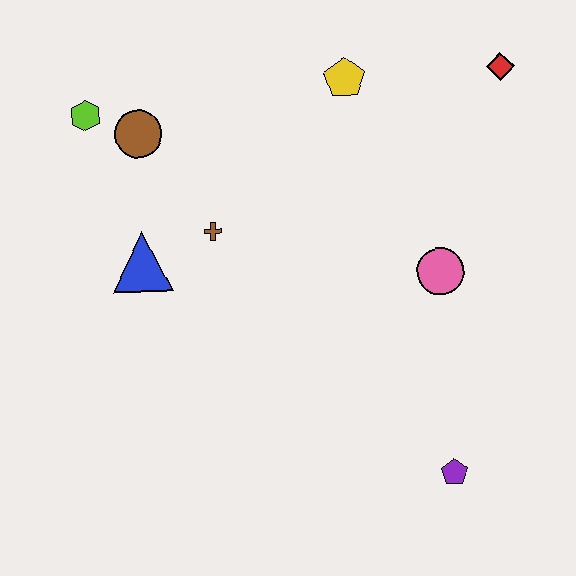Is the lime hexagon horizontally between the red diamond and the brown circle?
No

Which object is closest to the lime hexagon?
The brown circle is closest to the lime hexagon.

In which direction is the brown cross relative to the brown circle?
The brown cross is below the brown circle.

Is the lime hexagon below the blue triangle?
No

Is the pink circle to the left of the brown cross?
No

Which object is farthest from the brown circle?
The purple pentagon is farthest from the brown circle.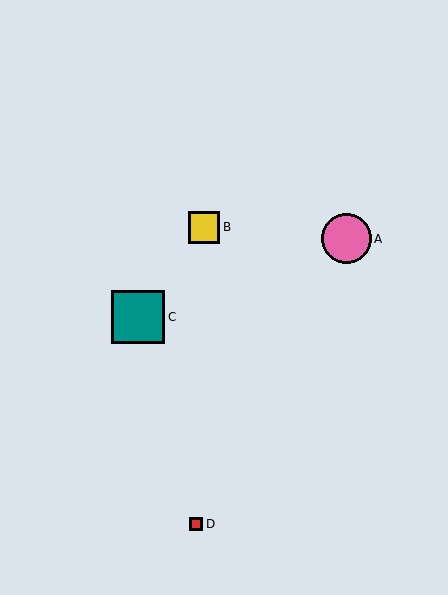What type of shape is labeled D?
Shape D is a red square.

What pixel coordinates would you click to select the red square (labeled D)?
Click at (196, 524) to select the red square D.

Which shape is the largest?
The teal square (labeled C) is the largest.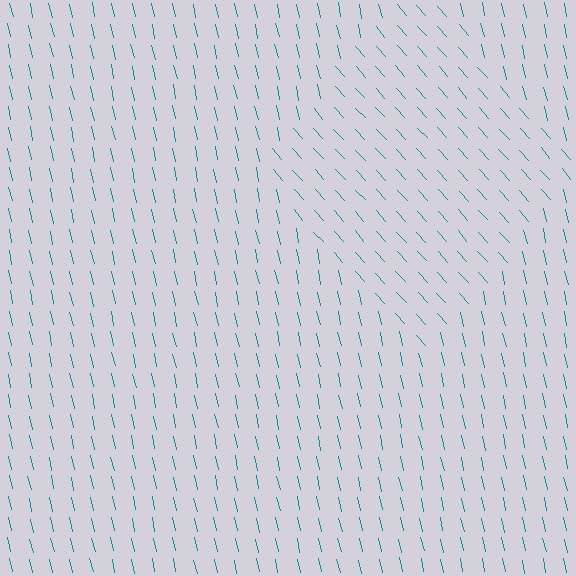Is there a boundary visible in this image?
Yes, there is a texture boundary formed by a change in line orientation.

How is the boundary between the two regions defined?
The boundary is defined purely by a change in line orientation (approximately 30 degrees difference). All lines are the same color and thickness.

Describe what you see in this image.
The image is filled with small teal line segments. A diamond region in the image has lines oriented differently from the surrounding lines, creating a visible texture boundary.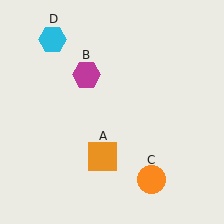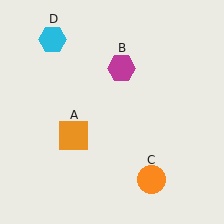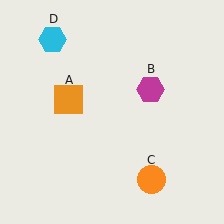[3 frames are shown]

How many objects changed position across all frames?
2 objects changed position: orange square (object A), magenta hexagon (object B).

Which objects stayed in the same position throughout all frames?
Orange circle (object C) and cyan hexagon (object D) remained stationary.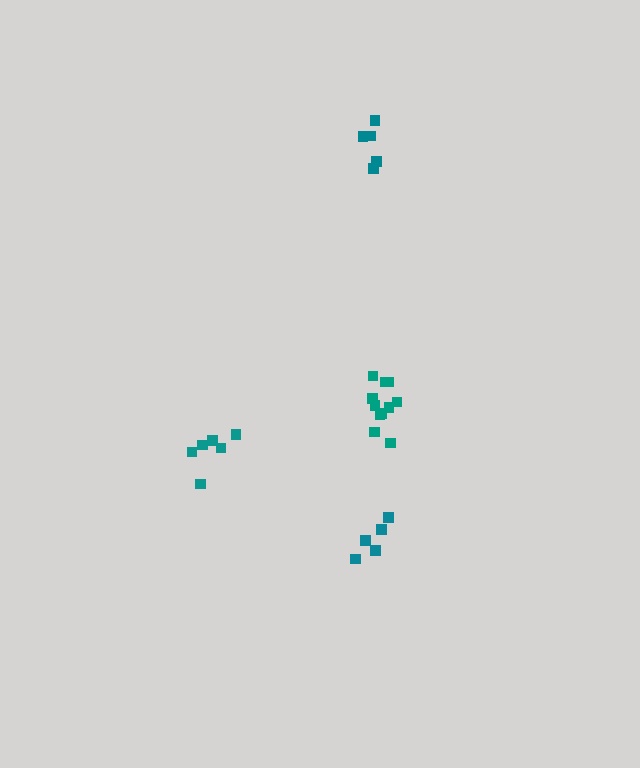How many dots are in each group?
Group 1: 5 dots, Group 2: 6 dots, Group 3: 11 dots, Group 4: 5 dots (27 total).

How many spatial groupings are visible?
There are 4 spatial groupings.